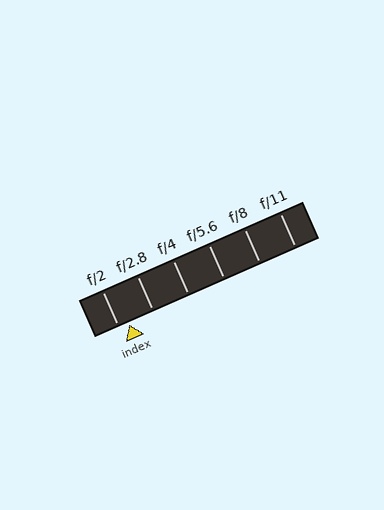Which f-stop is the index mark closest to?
The index mark is closest to f/2.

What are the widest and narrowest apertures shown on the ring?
The widest aperture shown is f/2 and the narrowest is f/11.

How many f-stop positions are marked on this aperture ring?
There are 6 f-stop positions marked.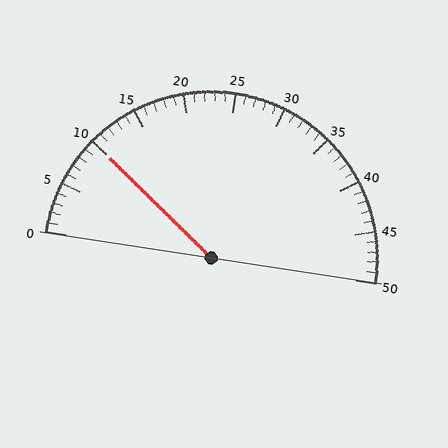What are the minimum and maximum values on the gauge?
The gauge ranges from 0 to 50.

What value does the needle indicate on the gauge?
The needle indicates approximately 10.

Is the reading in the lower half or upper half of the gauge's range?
The reading is in the lower half of the range (0 to 50).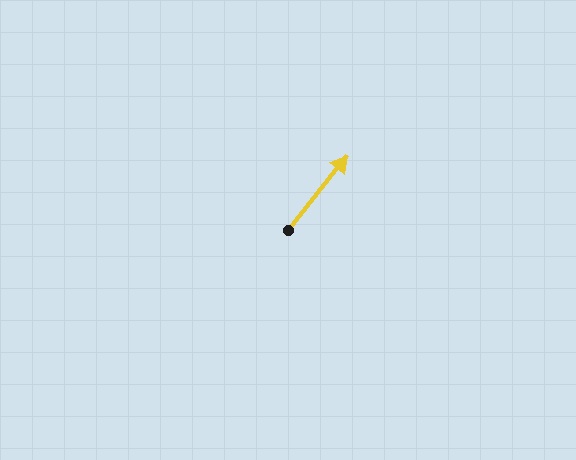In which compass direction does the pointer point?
Northeast.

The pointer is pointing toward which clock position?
Roughly 1 o'clock.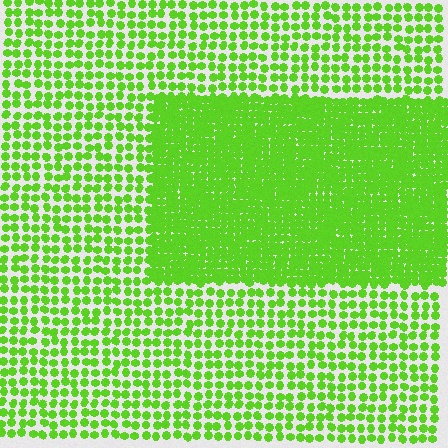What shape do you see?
I see a rectangle.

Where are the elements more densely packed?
The elements are more densely packed inside the rectangle boundary.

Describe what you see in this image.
The image contains small lime elements arranged at two different densities. A rectangle-shaped region is visible where the elements are more densely packed than the surrounding area.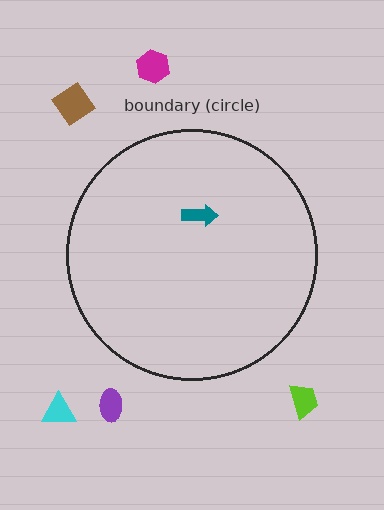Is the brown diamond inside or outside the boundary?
Outside.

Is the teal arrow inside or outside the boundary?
Inside.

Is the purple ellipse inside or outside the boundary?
Outside.